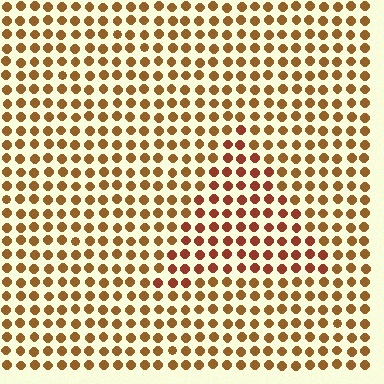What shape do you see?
I see a triangle.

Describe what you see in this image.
The image is filled with small brown elements in a uniform arrangement. A triangle-shaped region is visible where the elements are tinted to a slightly different hue, forming a subtle color boundary.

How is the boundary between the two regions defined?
The boundary is defined purely by a slight shift in hue (about 24 degrees). Spacing, size, and orientation are identical on both sides.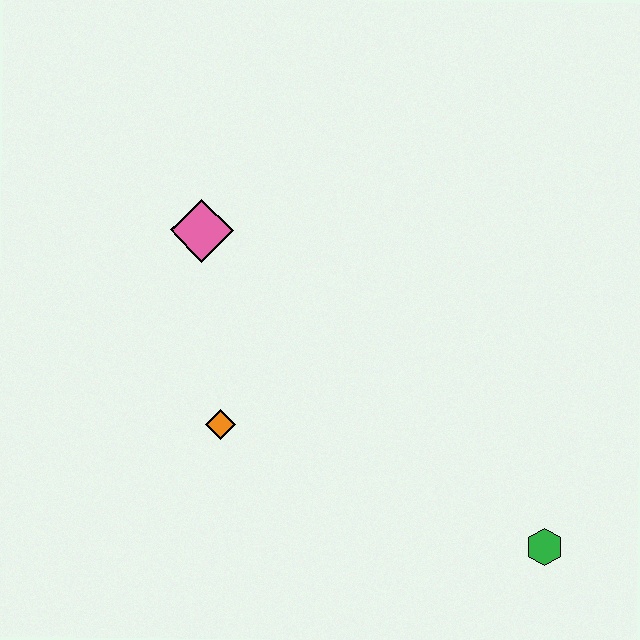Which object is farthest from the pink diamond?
The green hexagon is farthest from the pink diamond.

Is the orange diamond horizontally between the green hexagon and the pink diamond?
Yes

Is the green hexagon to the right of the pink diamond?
Yes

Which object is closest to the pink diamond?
The orange diamond is closest to the pink diamond.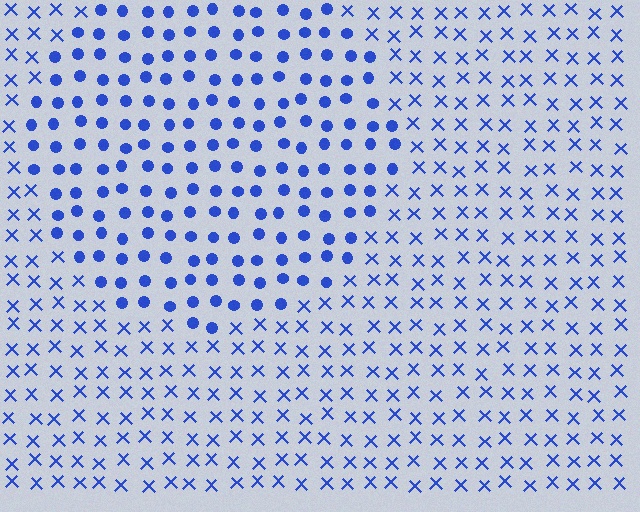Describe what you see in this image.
The image is filled with small blue elements arranged in a uniform grid. A circle-shaped region contains circles, while the surrounding area contains X marks. The boundary is defined purely by the change in element shape.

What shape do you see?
I see a circle.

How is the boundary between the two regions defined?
The boundary is defined by a change in element shape: circles inside vs. X marks outside. All elements share the same color and spacing.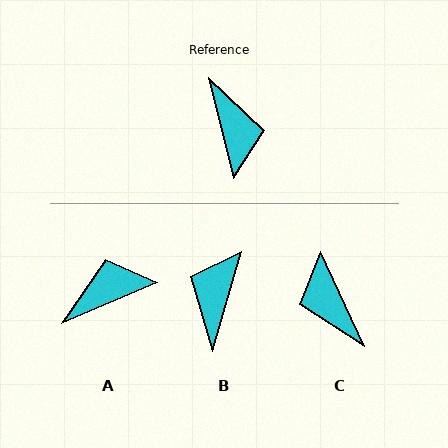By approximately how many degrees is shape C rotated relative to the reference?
Approximately 169 degrees clockwise.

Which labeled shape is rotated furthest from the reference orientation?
C, about 169 degrees away.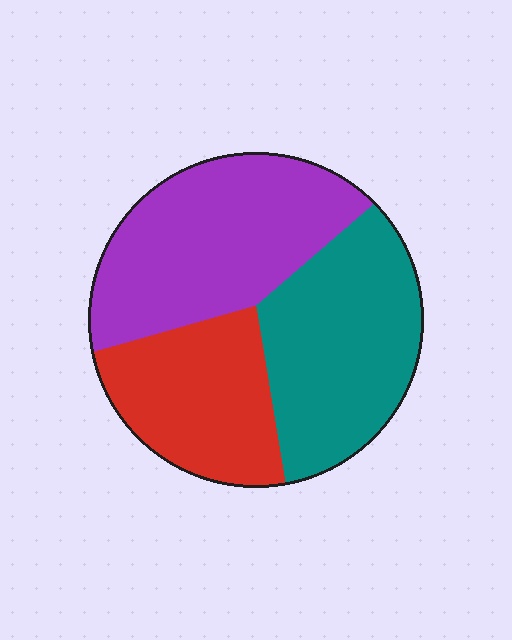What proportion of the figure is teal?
Teal takes up about one third (1/3) of the figure.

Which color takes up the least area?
Red, at roughly 25%.